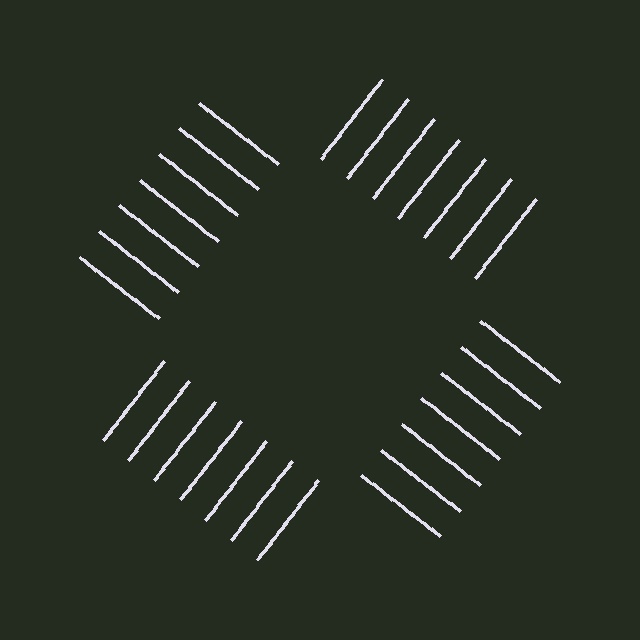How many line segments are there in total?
28 — 7 along each of the 4 edges.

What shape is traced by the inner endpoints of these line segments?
An illusory square — the line segments terminate on its edges but no continuous stroke is drawn.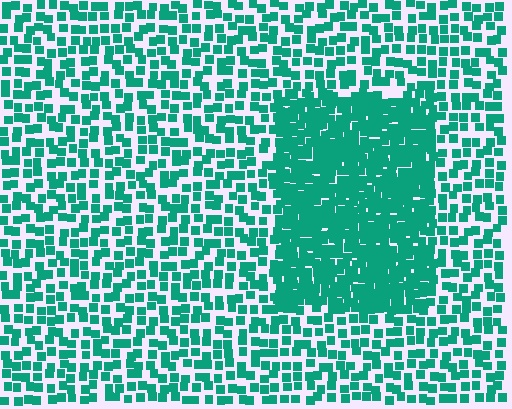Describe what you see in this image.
The image contains small teal elements arranged at two different densities. A rectangle-shaped region is visible where the elements are more densely packed than the surrounding area.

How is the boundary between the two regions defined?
The boundary is defined by a change in element density (approximately 2.2x ratio). All elements are the same color, size, and shape.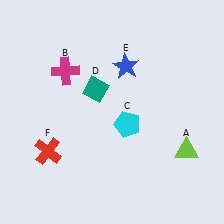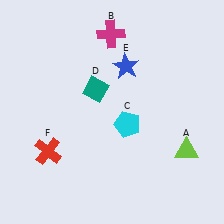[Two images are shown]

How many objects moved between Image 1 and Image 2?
1 object moved between the two images.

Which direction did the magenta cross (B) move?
The magenta cross (B) moved right.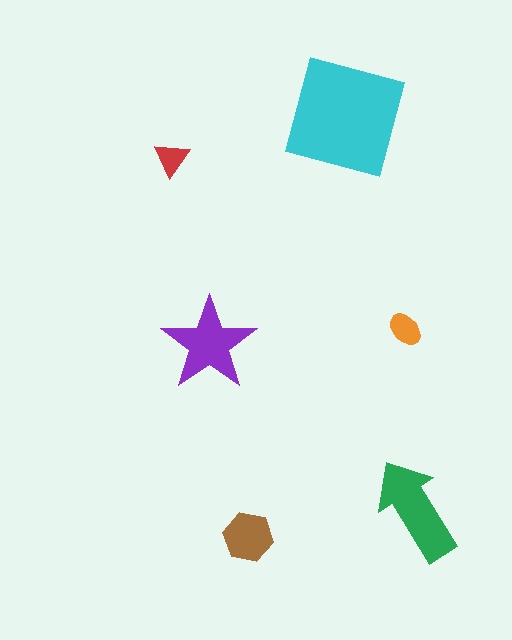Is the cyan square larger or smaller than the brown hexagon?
Larger.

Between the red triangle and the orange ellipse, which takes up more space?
The orange ellipse.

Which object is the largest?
The cyan square.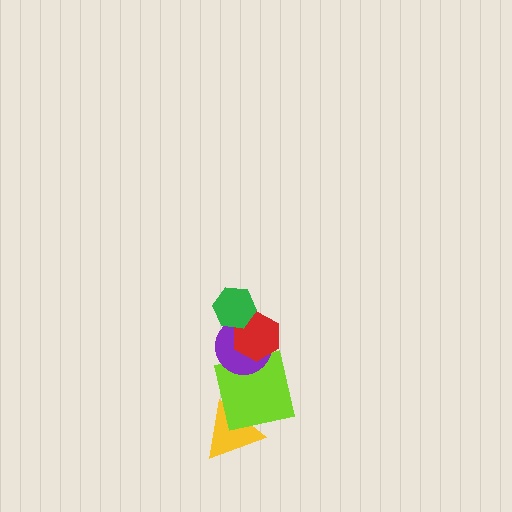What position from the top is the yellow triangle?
The yellow triangle is 5th from the top.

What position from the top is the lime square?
The lime square is 4th from the top.